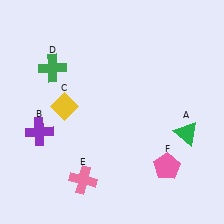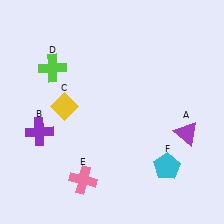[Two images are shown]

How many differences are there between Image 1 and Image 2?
There are 3 differences between the two images.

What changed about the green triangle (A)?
In Image 1, A is green. In Image 2, it changed to purple.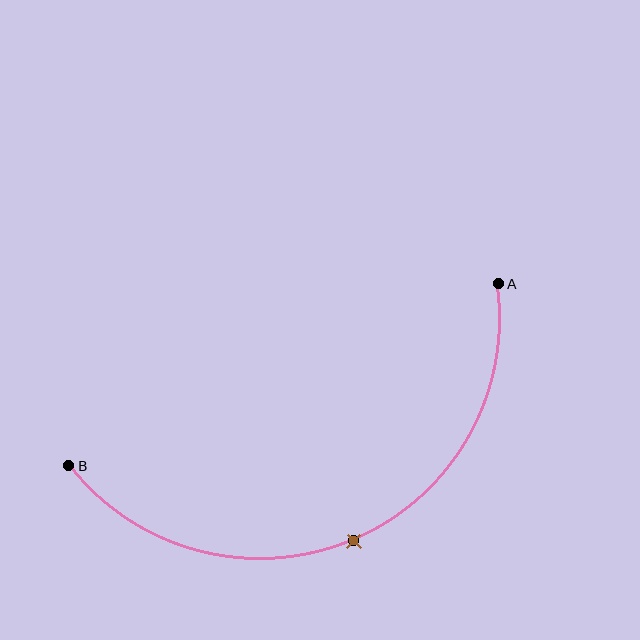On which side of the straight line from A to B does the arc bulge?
The arc bulges below the straight line connecting A and B.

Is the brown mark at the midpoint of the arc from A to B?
Yes. The brown mark lies on the arc at equal arc-length from both A and B — it is the arc midpoint.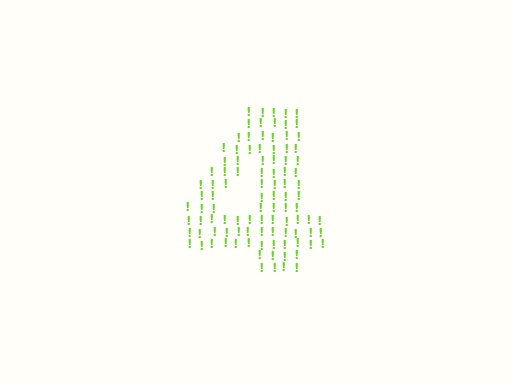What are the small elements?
The small elements are exclamation marks.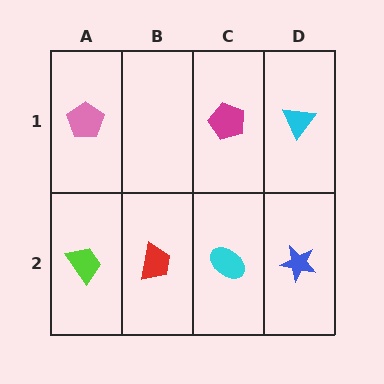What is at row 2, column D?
A blue star.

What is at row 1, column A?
A pink pentagon.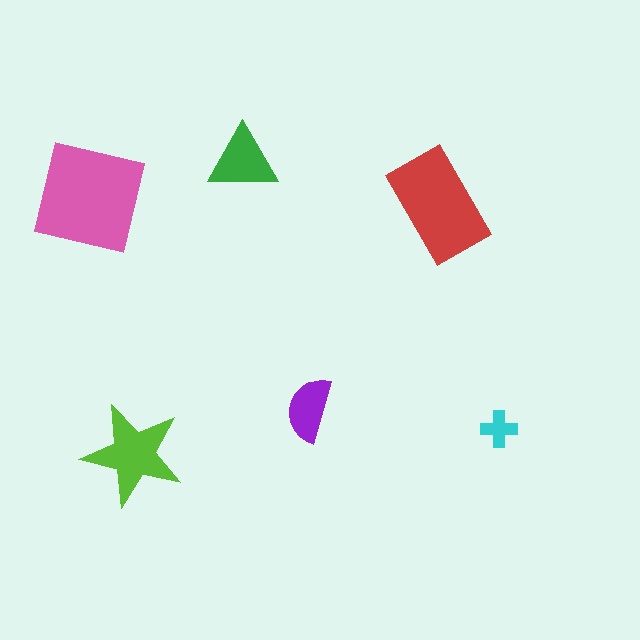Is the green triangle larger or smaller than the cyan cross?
Larger.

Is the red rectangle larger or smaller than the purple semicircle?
Larger.